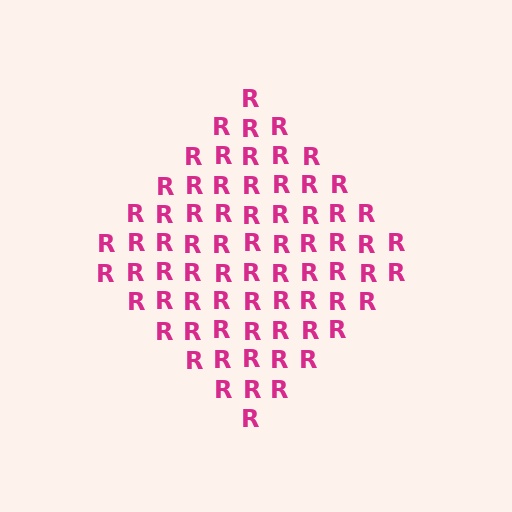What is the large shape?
The large shape is a diamond.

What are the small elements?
The small elements are letter R's.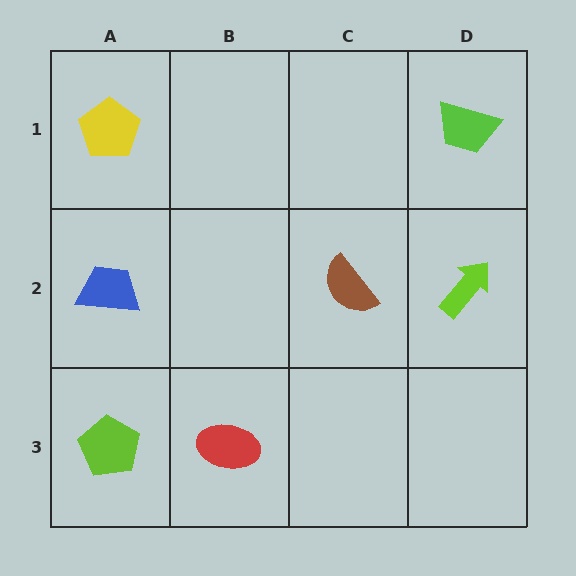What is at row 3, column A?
A lime pentagon.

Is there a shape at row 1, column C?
No, that cell is empty.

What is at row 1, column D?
A lime trapezoid.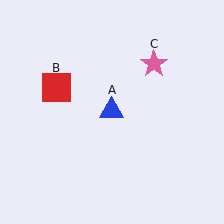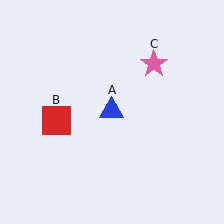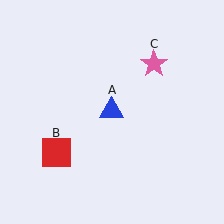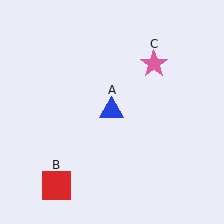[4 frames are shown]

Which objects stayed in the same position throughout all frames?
Blue triangle (object A) and pink star (object C) remained stationary.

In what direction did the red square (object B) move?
The red square (object B) moved down.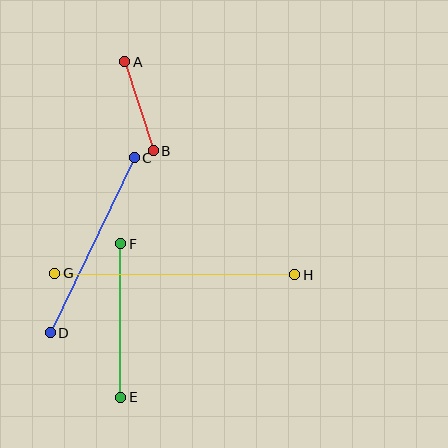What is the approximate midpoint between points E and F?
The midpoint is at approximately (121, 320) pixels.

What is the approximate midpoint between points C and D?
The midpoint is at approximately (92, 245) pixels.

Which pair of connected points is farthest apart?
Points G and H are farthest apart.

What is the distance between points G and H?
The distance is approximately 240 pixels.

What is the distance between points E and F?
The distance is approximately 154 pixels.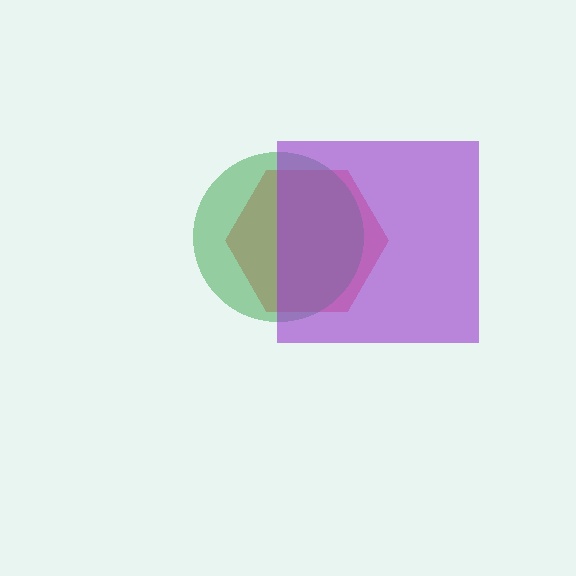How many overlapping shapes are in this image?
There are 3 overlapping shapes in the image.